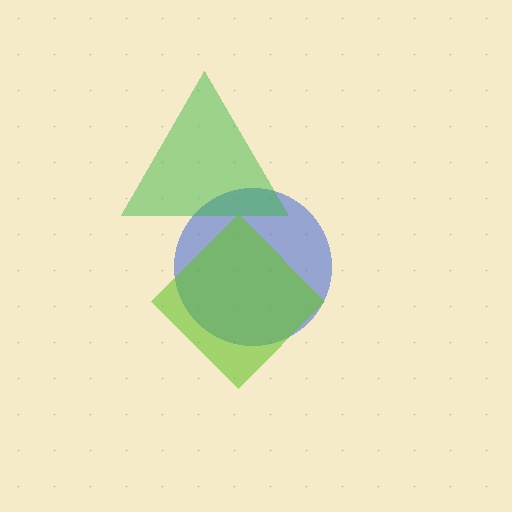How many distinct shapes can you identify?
There are 3 distinct shapes: a blue circle, a green triangle, a lime diamond.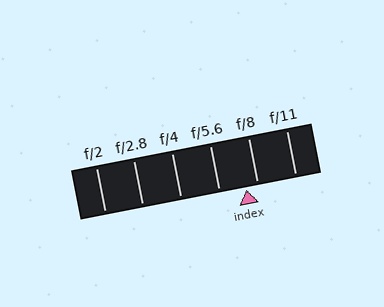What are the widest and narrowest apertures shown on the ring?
The widest aperture shown is f/2 and the narrowest is f/11.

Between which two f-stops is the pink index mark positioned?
The index mark is between f/5.6 and f/8.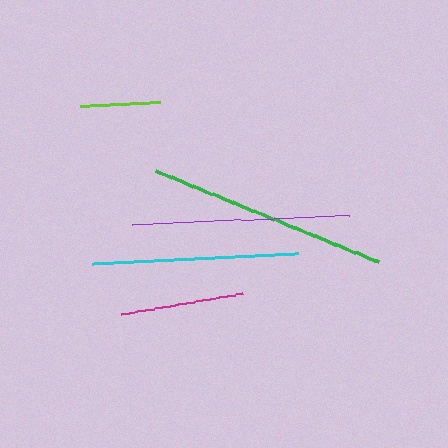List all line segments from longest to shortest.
From longest to shortest: green, purple, cyan, magenta, lime.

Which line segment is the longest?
The green line is the longest at approximately 241 pixels.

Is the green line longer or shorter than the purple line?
The green line is longer than the purple line.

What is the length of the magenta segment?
The magenta segment is approximately 123 pixels long.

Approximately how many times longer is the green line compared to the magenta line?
The green line is approximately 2.0 times the length of the magenta line.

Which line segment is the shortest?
The lime line is the shortest at approximately 80 pixels.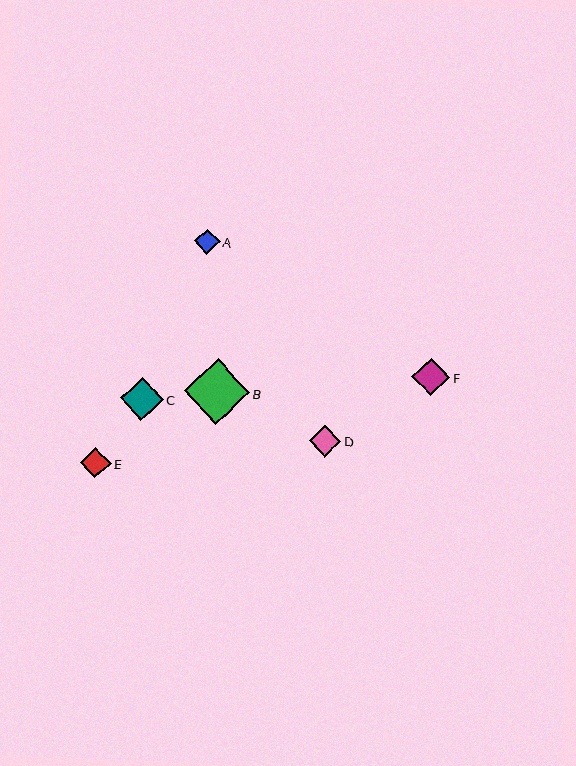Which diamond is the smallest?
Diamond A is the smallest with a size of approximately 26 pixels.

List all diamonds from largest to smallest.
From largest to smallest: B, C, F, D, E, A.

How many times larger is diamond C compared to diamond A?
Diamond C is approximately 1.7 times the size of diamond A.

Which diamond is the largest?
Diamond B is the largest with a size of approximately 65 pixels.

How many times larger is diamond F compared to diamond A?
Diamond F is approximately 1.5 times the size of diamond A.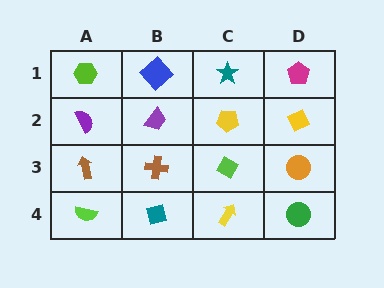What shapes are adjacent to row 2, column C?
A teal star (row 1, column C), a lime diamond (row 3, column C), a purple trapezoid (row 2, column B), a yellow diamond (row 2, column D).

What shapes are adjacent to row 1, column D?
A yellow diamond (row 2, column D), a teal star (row 1, column C).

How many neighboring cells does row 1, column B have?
3.